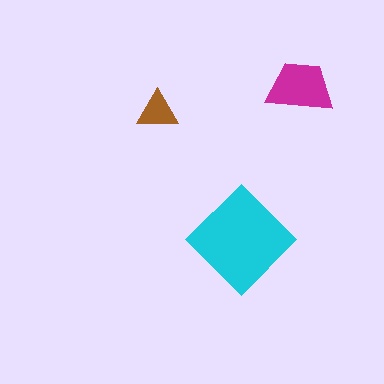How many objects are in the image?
There are 3 objects in the image.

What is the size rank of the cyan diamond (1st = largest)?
1st.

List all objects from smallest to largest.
The brown triangle, the magenta trapezoid, the cyan diamond.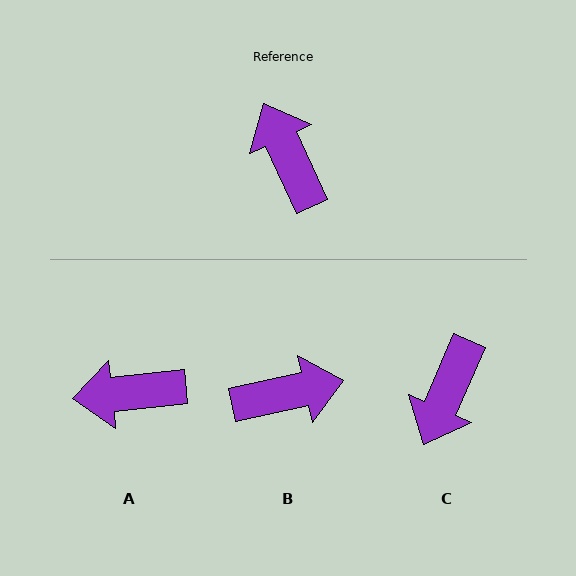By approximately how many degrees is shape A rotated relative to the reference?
Approximately 71 degrees counter-clockwise.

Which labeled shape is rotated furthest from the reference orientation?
C, about 131 degrees away.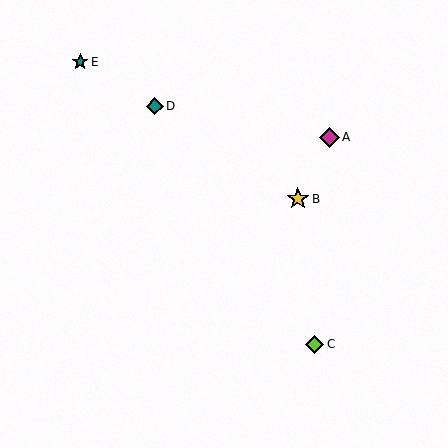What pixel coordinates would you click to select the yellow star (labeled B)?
Click at (298, 199) to select the yellow star B.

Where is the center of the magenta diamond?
The center of the magenta diamond is at (329, 137).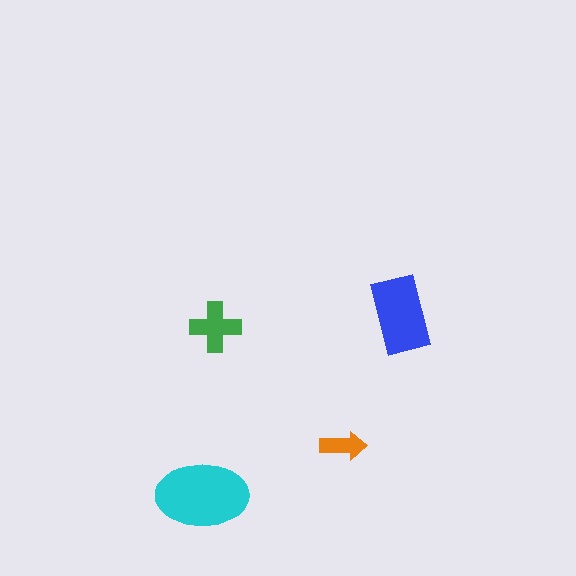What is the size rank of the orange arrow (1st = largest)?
4th.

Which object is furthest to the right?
The blue rectangle is rightmost.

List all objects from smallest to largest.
The orange arrow, the green cross, the blue rectangle, the cyan ellipse.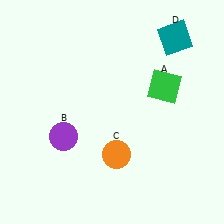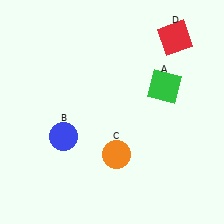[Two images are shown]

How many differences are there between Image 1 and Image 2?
There are 2 differences between the two images.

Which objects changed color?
B changed from purple to blue. D changed from teal to red.